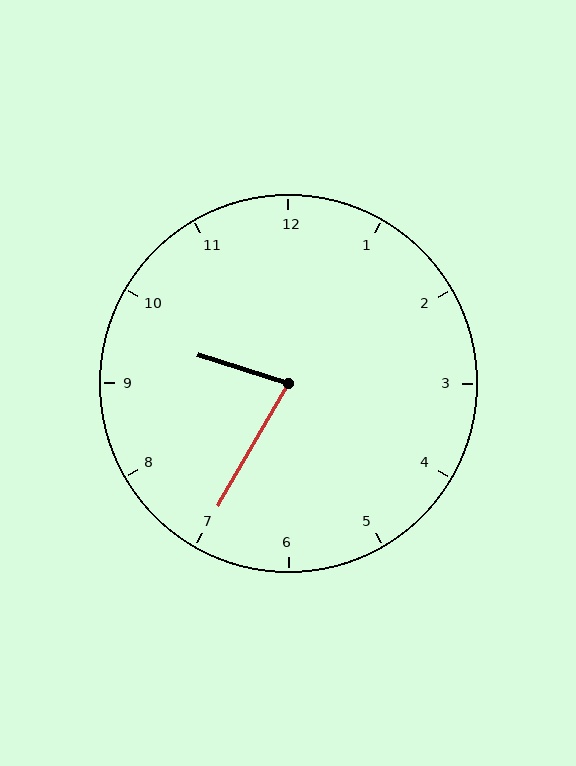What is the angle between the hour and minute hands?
Approximately 78 degrees.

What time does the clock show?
9:35.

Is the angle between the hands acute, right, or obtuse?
It is acute.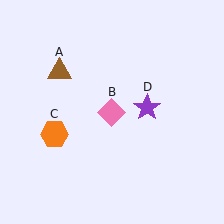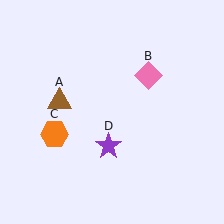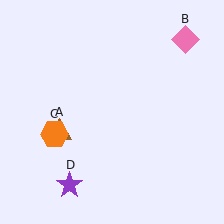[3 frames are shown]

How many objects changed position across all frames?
3 objects changed position: brown triangle (object A), pink diamond (object B), purple star (object D).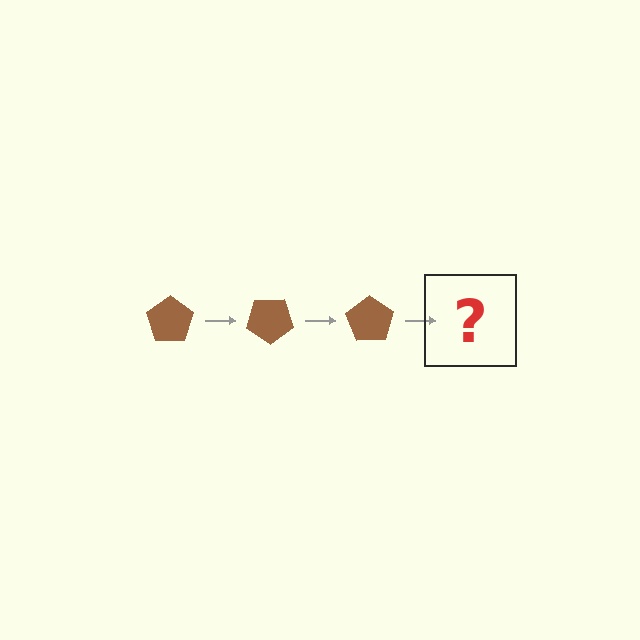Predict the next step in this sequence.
The next step is a brown pentagon rotated 105 degrees.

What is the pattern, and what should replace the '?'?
The pattern is that the pentagon rotates 35 degrees each step. The '?' should be a brown pentagon rotated 105 degrees.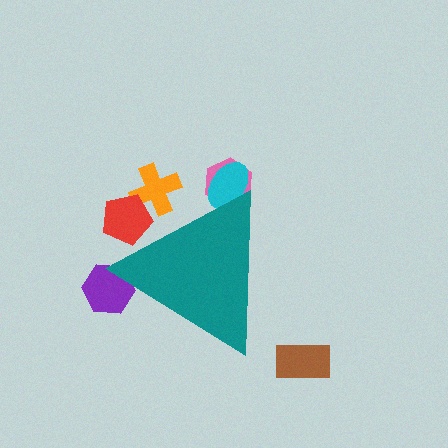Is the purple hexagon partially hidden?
Yes, the purple hexagon is partially hidden behind the teal triangle.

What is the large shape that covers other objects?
A teal triangle.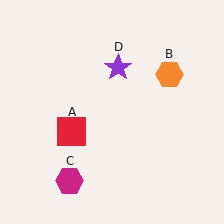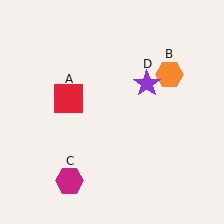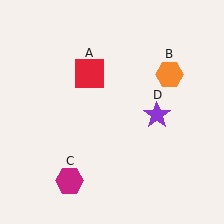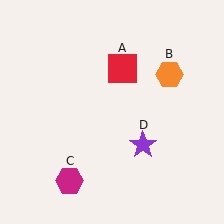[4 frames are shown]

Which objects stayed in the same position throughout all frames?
Orange hexagon (object B) and magenta hexagon (object C) remained stationary.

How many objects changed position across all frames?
2 objects changed position: red square (object A), purple star (object D).